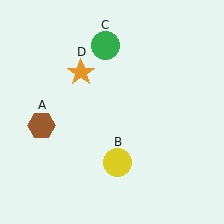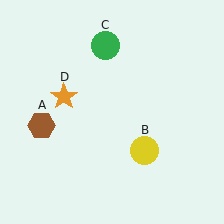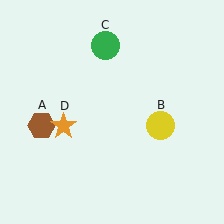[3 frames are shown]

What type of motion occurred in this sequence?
The yellow circle (object B), orange star (object D) rotated counterclockwise around the center of the scene.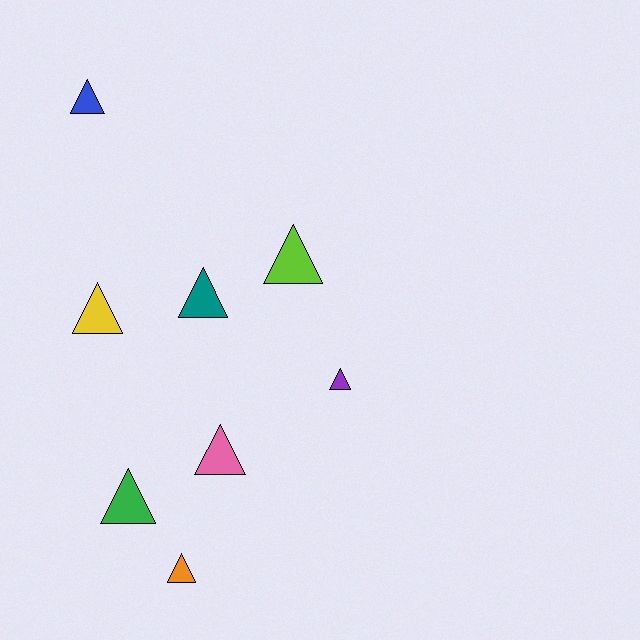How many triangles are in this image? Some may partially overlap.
There are 8 triangles.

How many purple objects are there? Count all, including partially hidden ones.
There is 1 purple object.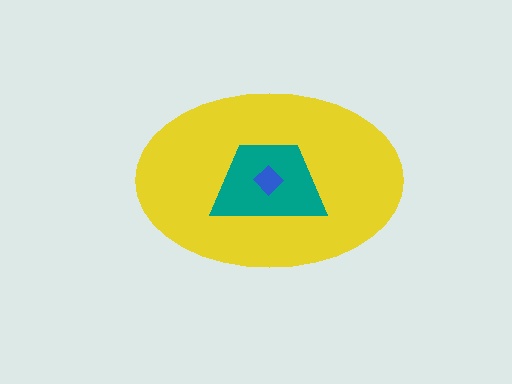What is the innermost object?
The blue diamond.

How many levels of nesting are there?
3.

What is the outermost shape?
The yellow ellipse.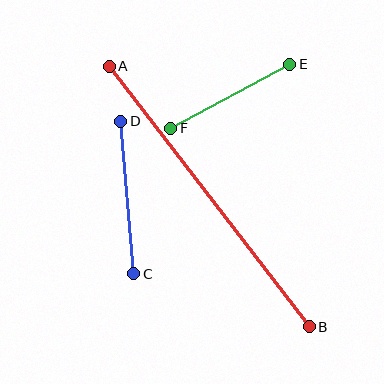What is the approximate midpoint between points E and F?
The midpoint is at approximately (230, 96) pixels.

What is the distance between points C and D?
The distance is approximately 153 pixels.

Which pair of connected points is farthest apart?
Points A and B are farthest apart.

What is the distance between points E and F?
The distance is approximately 135 pixels.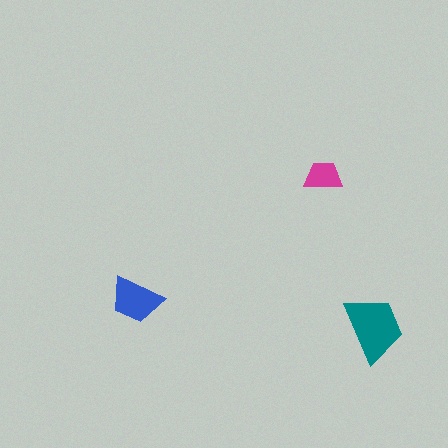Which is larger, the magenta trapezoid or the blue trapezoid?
The blue one.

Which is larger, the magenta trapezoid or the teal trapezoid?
The teal one.